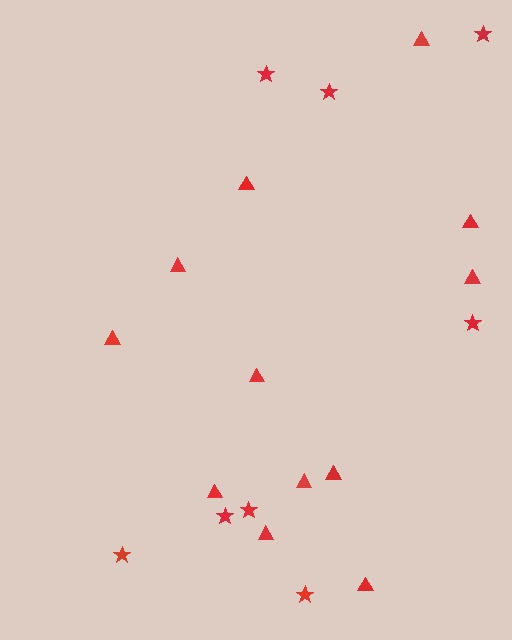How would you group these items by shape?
There are 2 groups: one group of stars (8) and one group of triangles (12).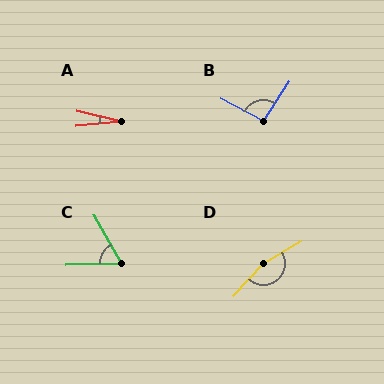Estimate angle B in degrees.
Approximately 95 degrees.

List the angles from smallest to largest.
A (19°), C (62°), B (95°), D (163°).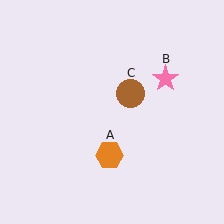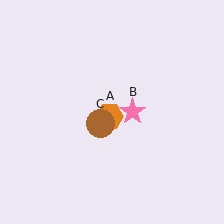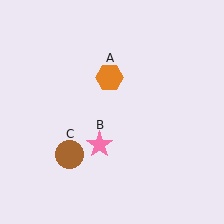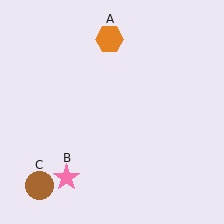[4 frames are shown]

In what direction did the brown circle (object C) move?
The brown circle (object C) moved down and to the left.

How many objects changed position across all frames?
3 objects changed position: orange hexagon (object A), pink star (object B), brown circle (object C).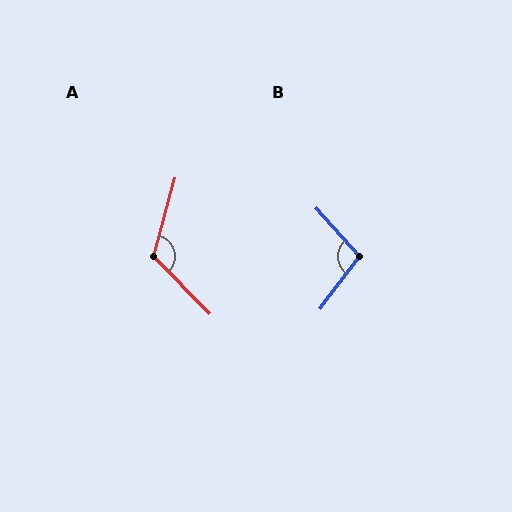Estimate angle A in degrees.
Approximately 120 degrees.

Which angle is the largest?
A, at approximately 120 degrees.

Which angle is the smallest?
B, at approximately 101 degrees.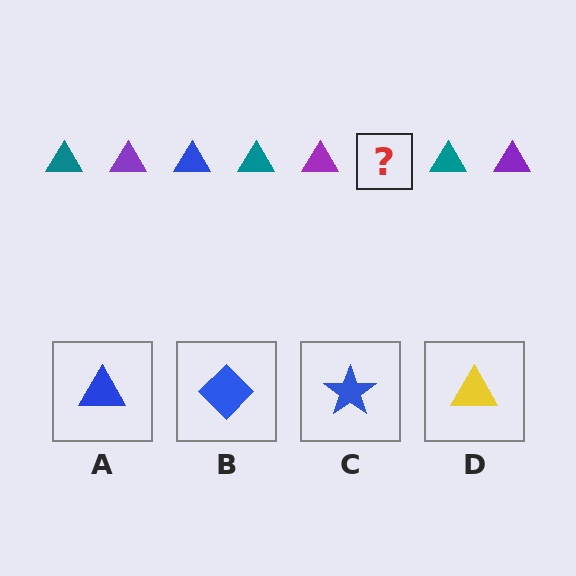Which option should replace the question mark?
Option A.